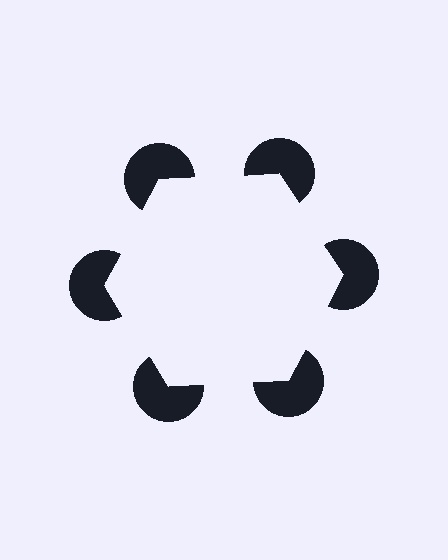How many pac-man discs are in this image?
There are 6 — one at each vertex of the illusory hexagon.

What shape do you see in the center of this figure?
An illusory hexagon — its edges are inferred from the aligned wedge cuts in the pac-man discs, not physically drawn.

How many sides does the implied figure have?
6 sides.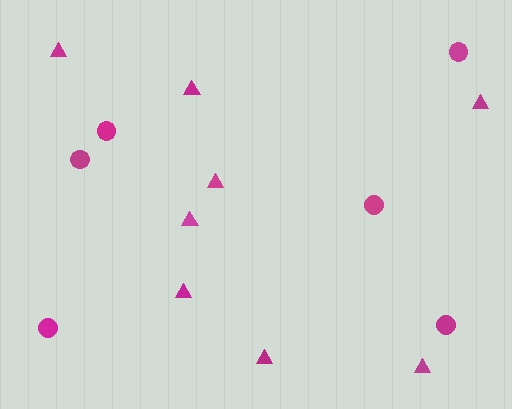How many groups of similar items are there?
There are 2 groups: one group of triangles (8) and one group of circles (6).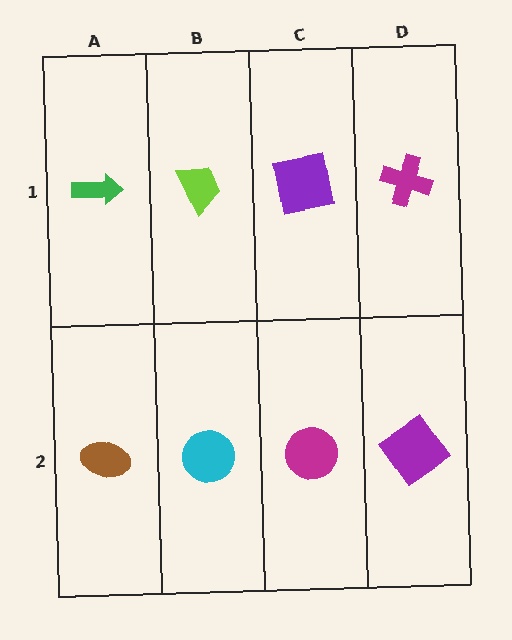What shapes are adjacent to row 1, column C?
A magenta circle (row 2, column C), a lime trapezoid (row 1, column B), a magenta cross (row 1, column D).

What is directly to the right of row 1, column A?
A lime trapezoid.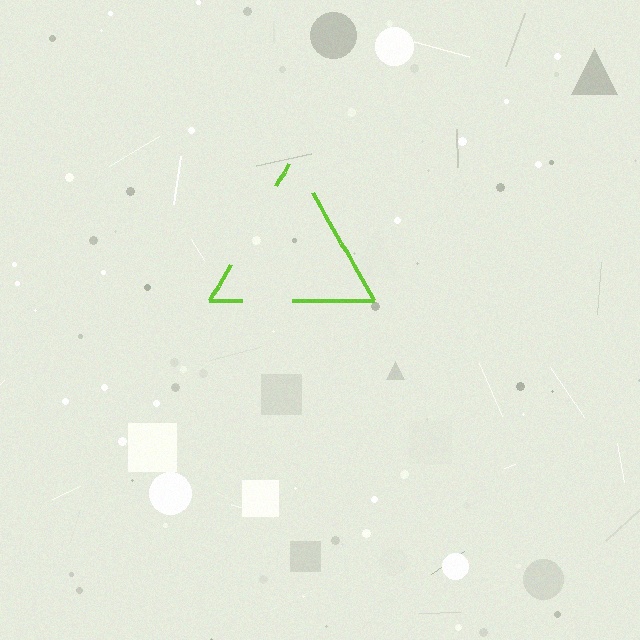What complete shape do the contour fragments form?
The contour fragments form a triangle.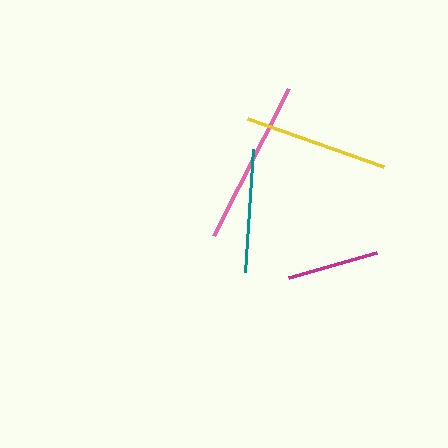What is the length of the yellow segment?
The yellow segment is approximately 144 pixels long.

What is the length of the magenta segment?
The magenta segment is approximately 92 pixels long.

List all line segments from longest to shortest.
From longest to shortest: pink, yellow, teal, magenta.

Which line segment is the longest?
The pink line is the longest at approximately 165 pixels.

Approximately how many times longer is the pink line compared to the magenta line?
The pink line is approximately 1.8 times the length of the magenta line.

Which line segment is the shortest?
The magenta line is the shortest at approximately 92 pixels.